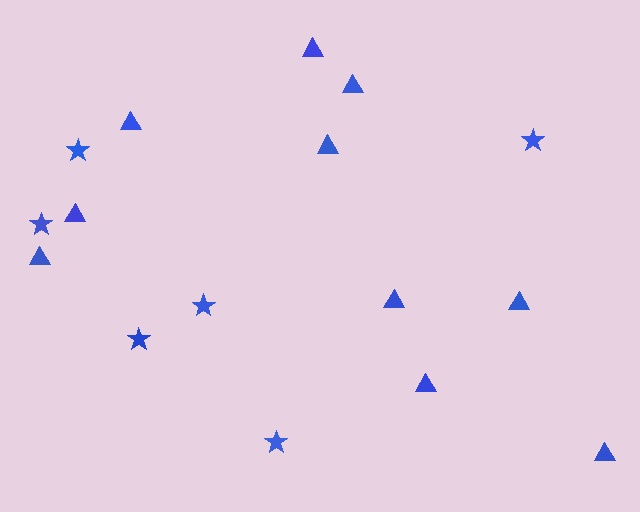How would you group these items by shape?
There are 2 groups: one group of triangles (10) and one group of stars (6).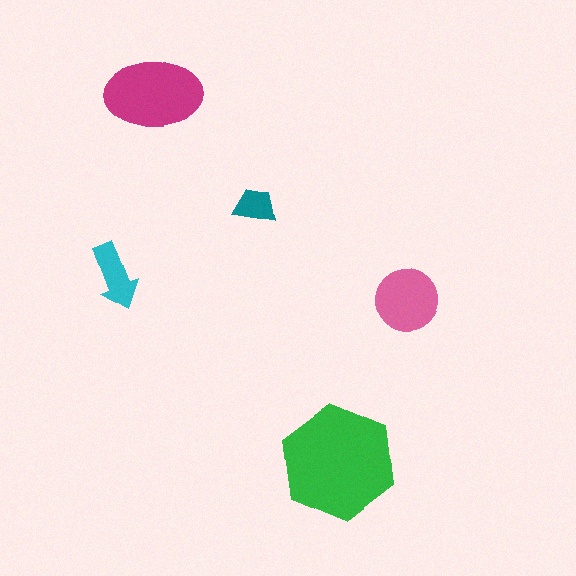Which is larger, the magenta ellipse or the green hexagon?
The green hexagon.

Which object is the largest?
The green hexagon.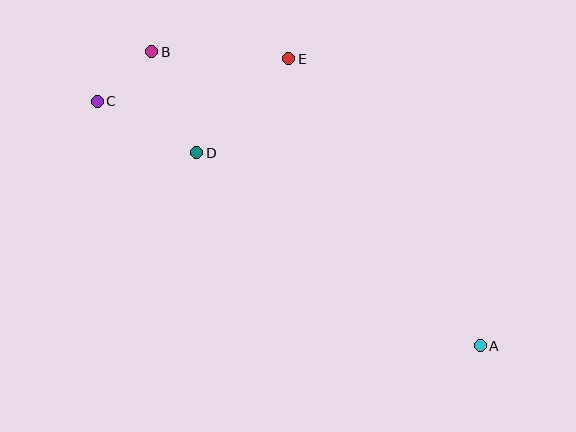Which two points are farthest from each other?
Points A and C are farthest from each other.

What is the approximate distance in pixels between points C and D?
The distance between C and D is approximately 112 pixels.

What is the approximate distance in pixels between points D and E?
The distance between D and E is approximately 132 pixels.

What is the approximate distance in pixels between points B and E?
The distance between B and E is approximately 137 pixels.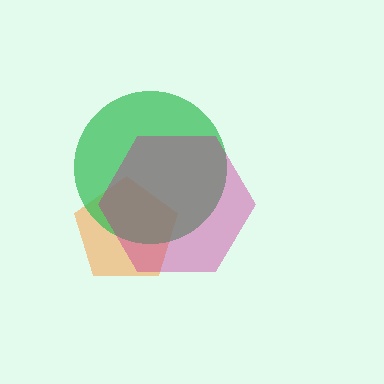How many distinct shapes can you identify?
There are 3 distinct shapes: an orange pentagon, a green circle, a magenta hexagon.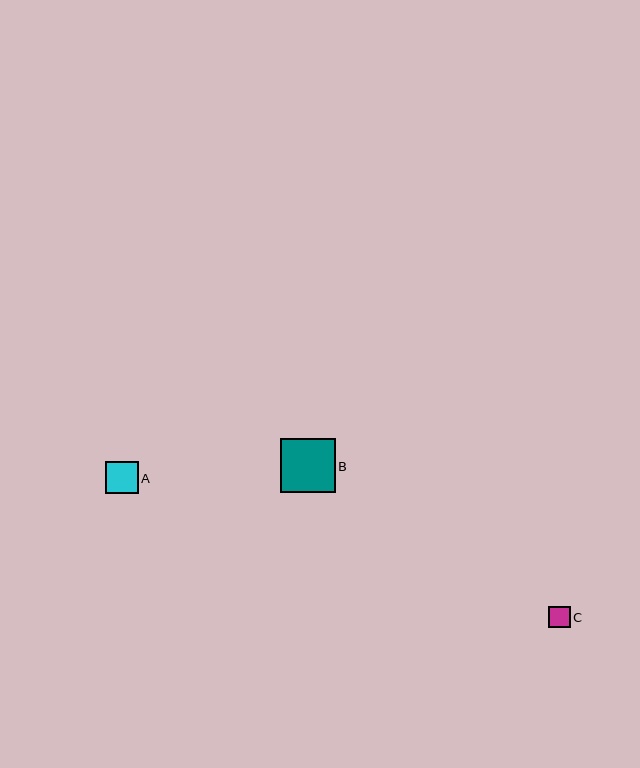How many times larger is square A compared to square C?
Square A is approximately 1.5 times the size of square C.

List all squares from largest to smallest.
From largest to smallest: B, A, C.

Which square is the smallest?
Square C is the smallest with a size of approximately 21 pixels.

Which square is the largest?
Square B is the largest with a size of approximately 54 pixels.